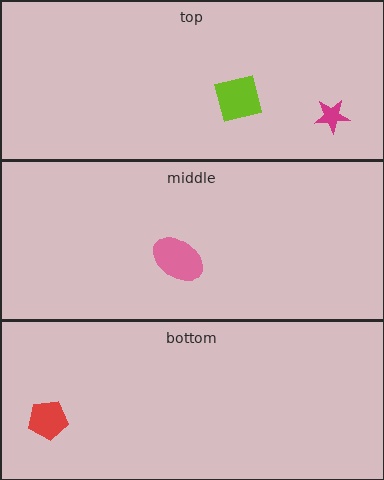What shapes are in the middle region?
The pink ellipse.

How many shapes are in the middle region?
1.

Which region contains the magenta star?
The top region.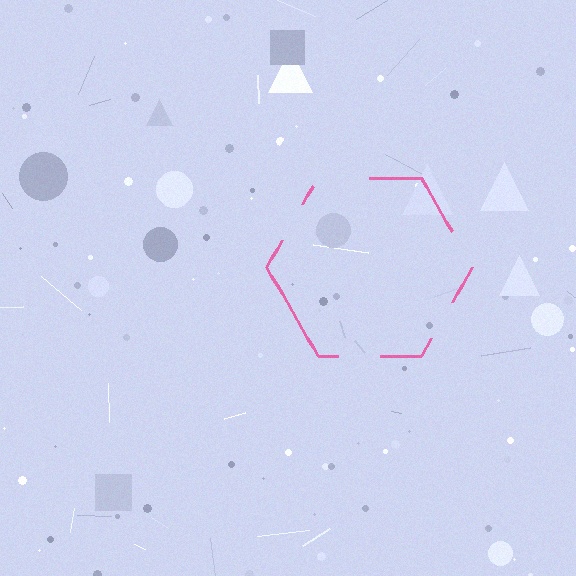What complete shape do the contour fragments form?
The contour fragments form a hexagon.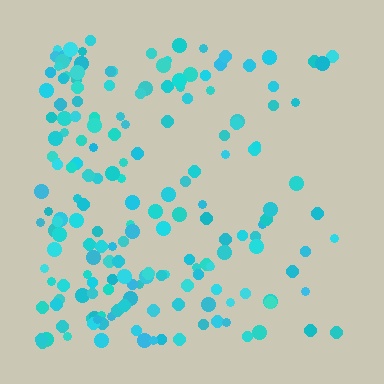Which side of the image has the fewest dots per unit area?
The right.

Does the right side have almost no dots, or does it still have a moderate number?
Still a moderate number, just noticeably fewer than the left.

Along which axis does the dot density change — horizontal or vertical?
Horizontal.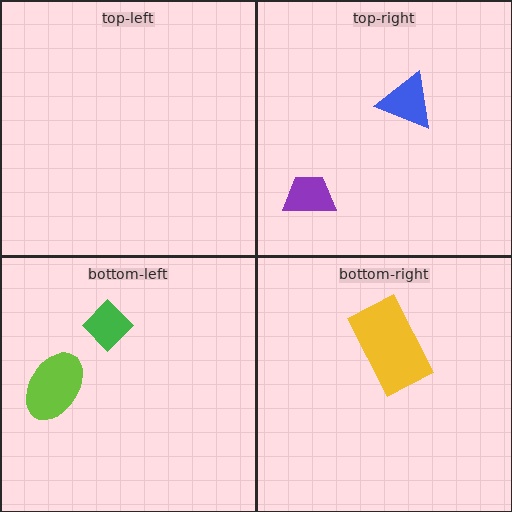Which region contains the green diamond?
The bottom-left region.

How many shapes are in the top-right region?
2.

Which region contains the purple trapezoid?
The top-right region.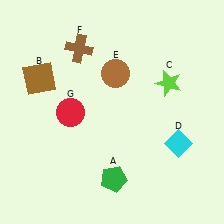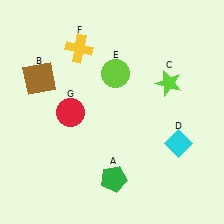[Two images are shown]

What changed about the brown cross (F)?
In Image 1, F is brown. In Image 2, it changed to yellow.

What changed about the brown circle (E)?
In Image 1, E is brown. In Image 2, it changed to lime.